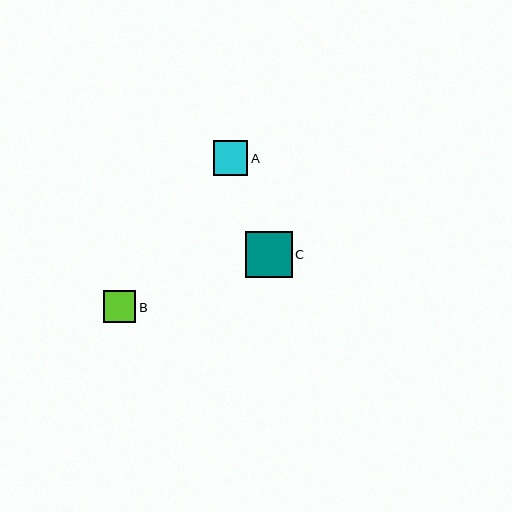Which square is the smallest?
Square B is the smallest with a size of approximately 32 pixels.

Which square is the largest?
Square C is the largest with a size of approximately 47 pixels.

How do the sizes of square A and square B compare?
Square A and square B are approximately the same size.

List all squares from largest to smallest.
From largest to smallest: C, A, B.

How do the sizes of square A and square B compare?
Square A and square B are approximately the same size.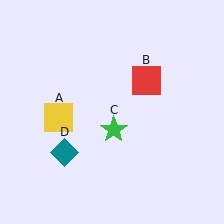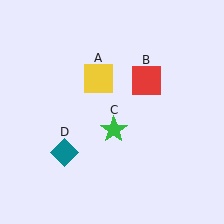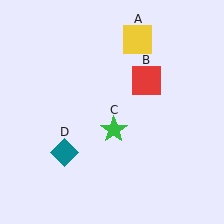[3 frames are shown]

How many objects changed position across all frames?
1 object changed position: yellow square (object A).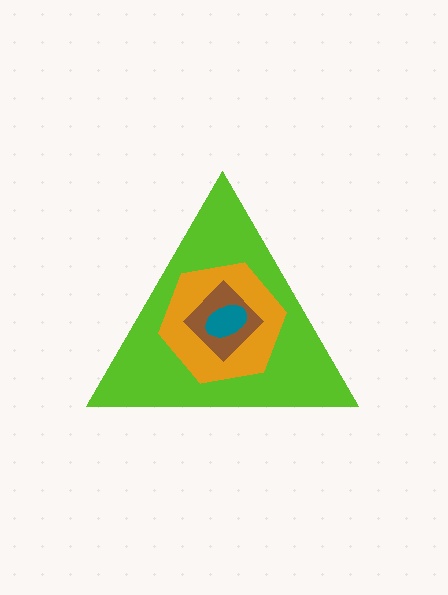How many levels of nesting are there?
4.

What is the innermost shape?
The teal ellipse.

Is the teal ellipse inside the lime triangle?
Yes.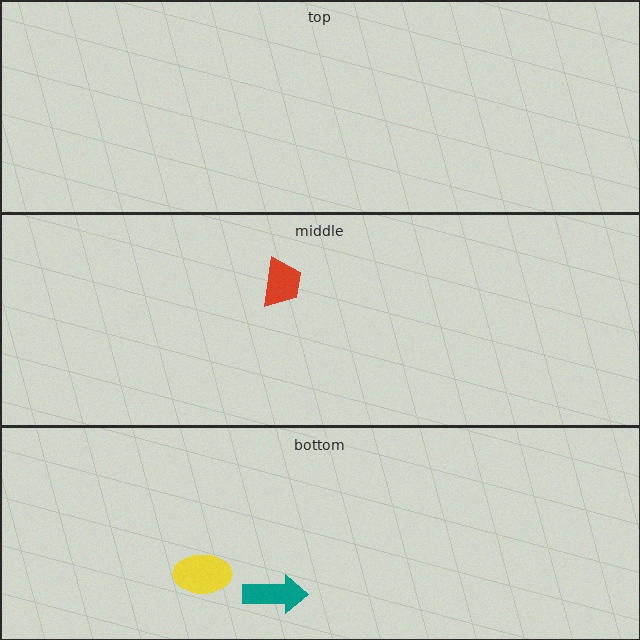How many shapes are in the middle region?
1.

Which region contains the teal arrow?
The bottom region.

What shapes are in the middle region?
The red trapezoid.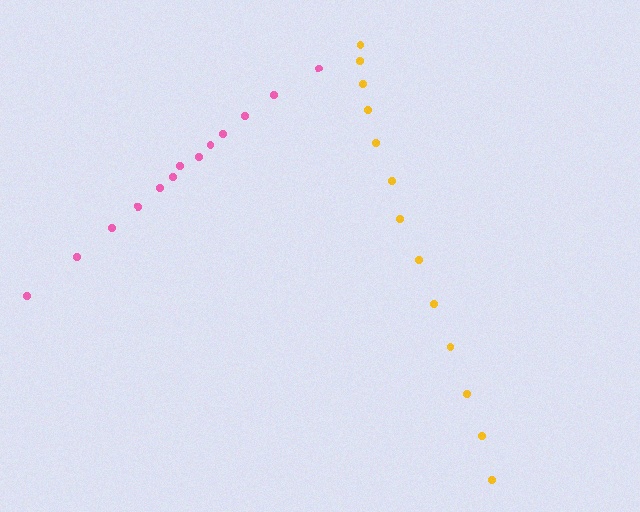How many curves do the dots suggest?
There are 2 distinct paths.